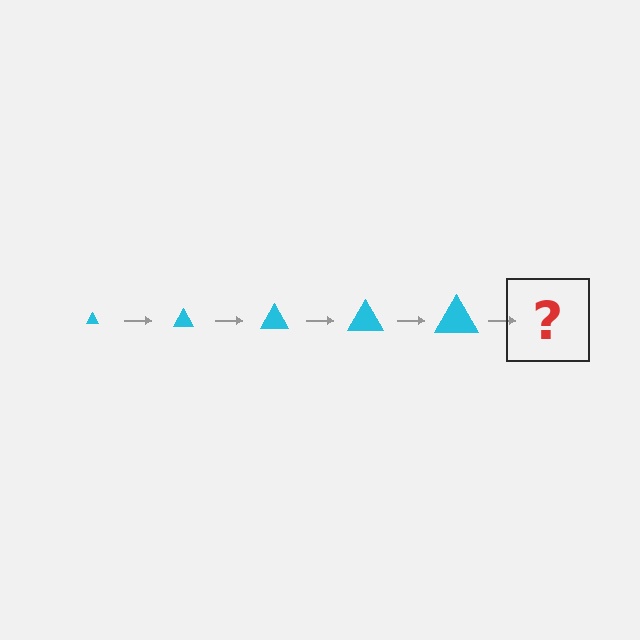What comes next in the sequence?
The next element should be a cyan triangle, larger than the previous one.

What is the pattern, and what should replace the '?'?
The pattern is that the triangle gets progressively larger each step. The '?' should be a cyan triangle, larger than the previous one.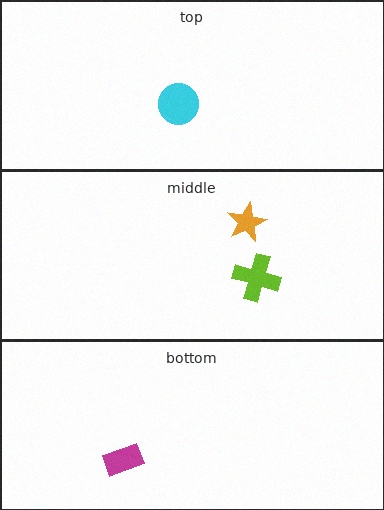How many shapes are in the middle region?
2.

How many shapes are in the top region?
1.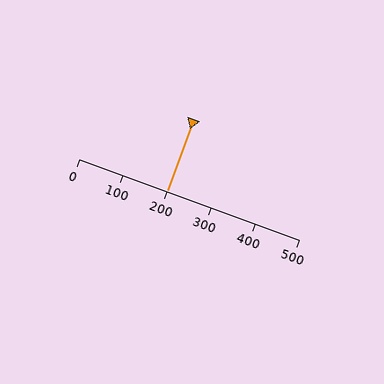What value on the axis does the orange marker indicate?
The marker indicates approximately 200.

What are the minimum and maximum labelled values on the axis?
The axis runs from 0 to 500.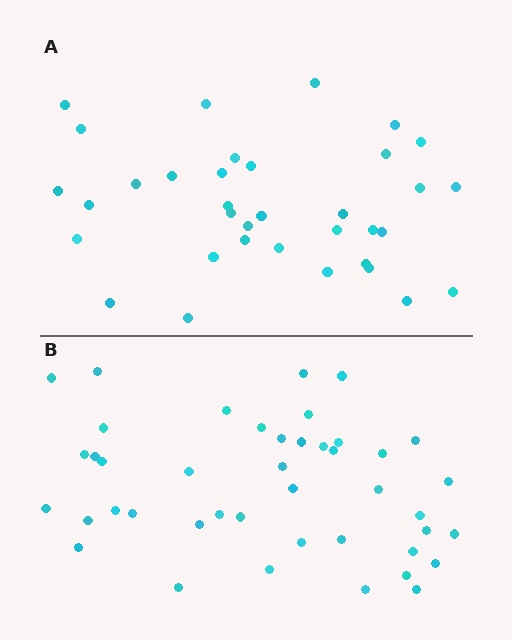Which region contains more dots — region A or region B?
Region B (the bottom region) has more dots.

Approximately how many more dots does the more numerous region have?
Region B has roughly 8 or so more dots than region A.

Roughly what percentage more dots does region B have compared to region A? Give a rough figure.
About 25% more.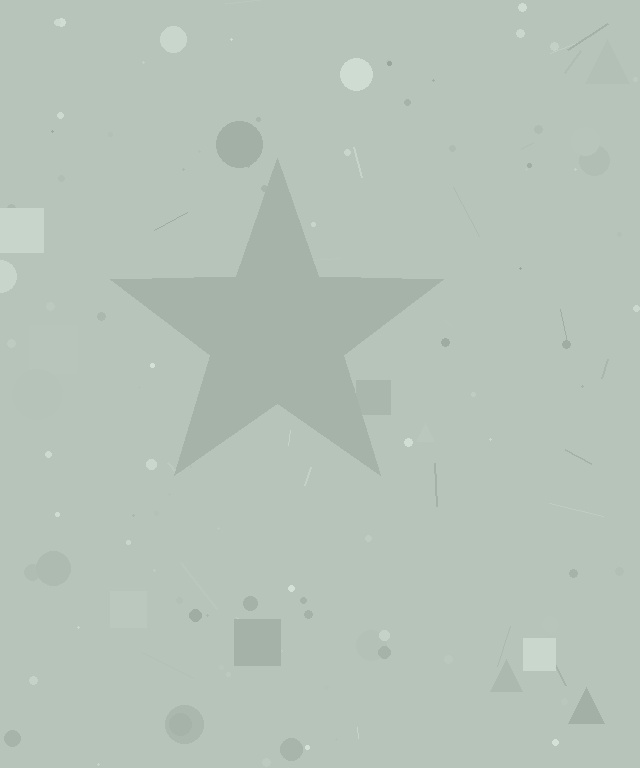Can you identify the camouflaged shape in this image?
The camouflaged shape is a star.